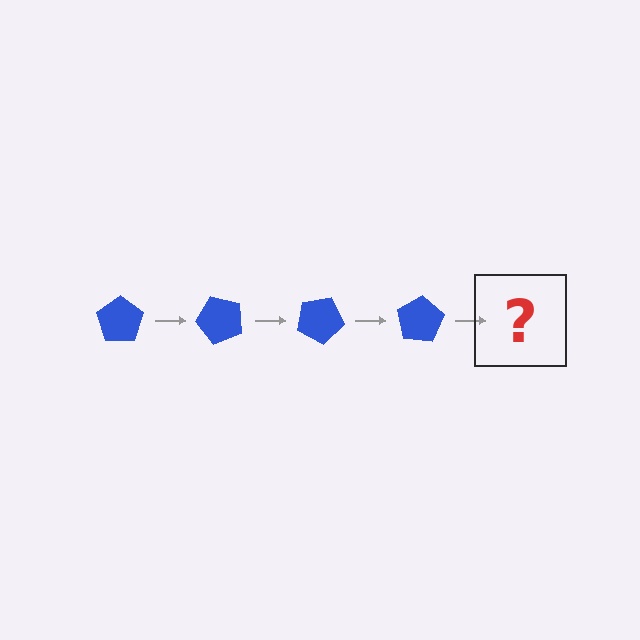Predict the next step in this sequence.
The next step is a blue pentagon rotated 200 degrees.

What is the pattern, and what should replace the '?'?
The pattern is that the pentagon rotates 50 degrees each step. The '?' should be a blue pentagon rotated 200 degrees.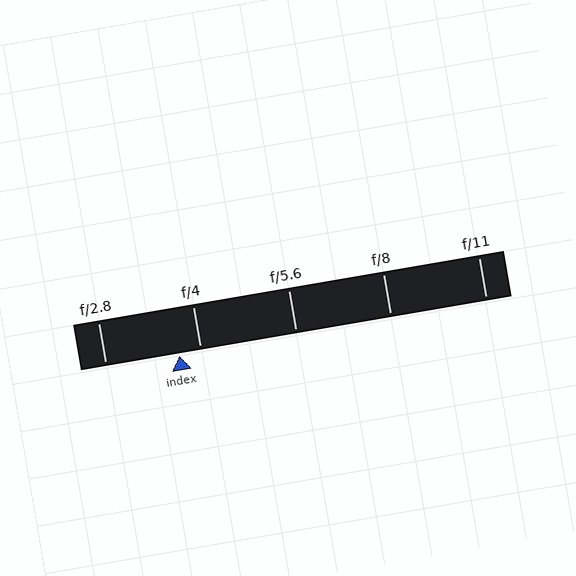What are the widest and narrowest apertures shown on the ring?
The widest aperture shown is f/2.8 and the narrowest is f/11.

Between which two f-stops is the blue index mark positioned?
The index mark is between f/2.8 and f/4.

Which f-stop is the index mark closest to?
The index mark is closest to f/4.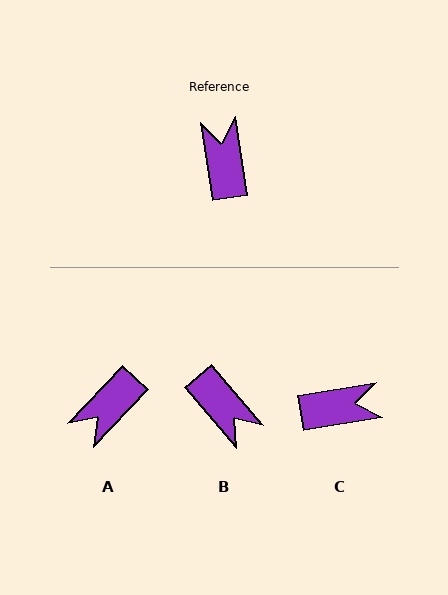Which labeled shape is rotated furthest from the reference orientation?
B, about 149 degrees away.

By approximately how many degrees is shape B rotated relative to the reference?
Approximately 149 degrees clockwise.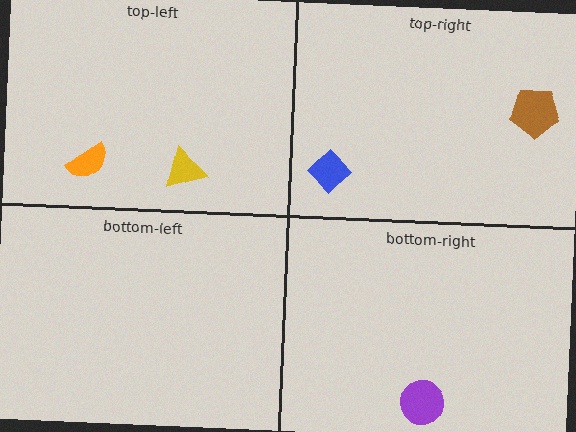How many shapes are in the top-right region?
2.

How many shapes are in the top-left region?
2.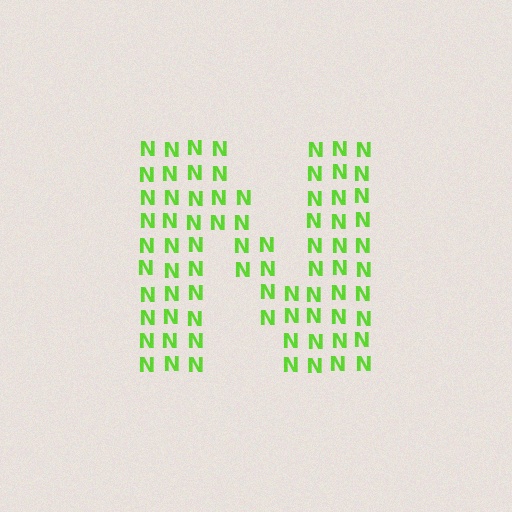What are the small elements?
The small elements are letter N's.